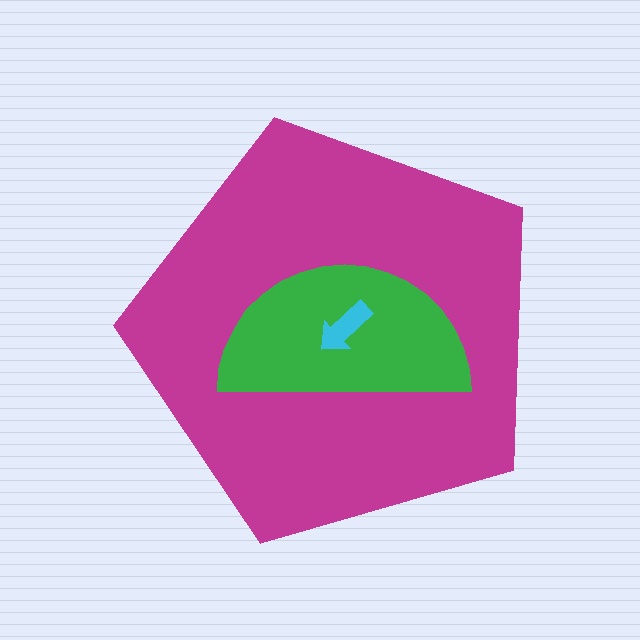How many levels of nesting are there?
3.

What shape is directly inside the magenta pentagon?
The green semicircle.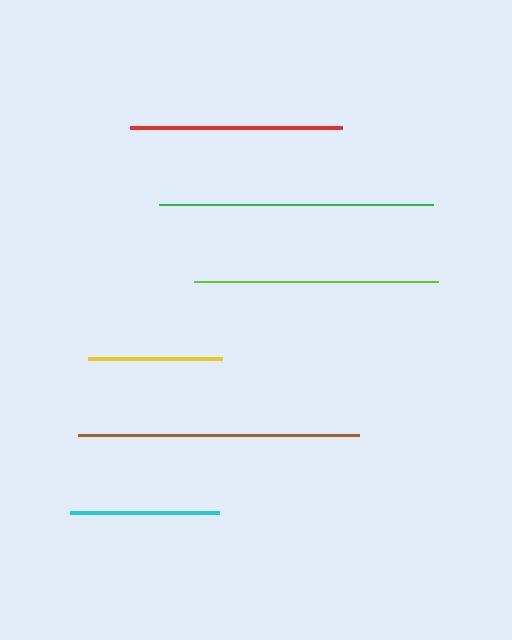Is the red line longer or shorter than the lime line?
The lime line is longer than the red line.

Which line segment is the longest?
The brown line is the longest at approximately 281 pixels.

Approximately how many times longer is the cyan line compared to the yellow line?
The cyan line is approximately 1.1 times the length of the yellow line.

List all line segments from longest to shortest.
From longest to shortest: brown, green, lime, red, cyan, yellow.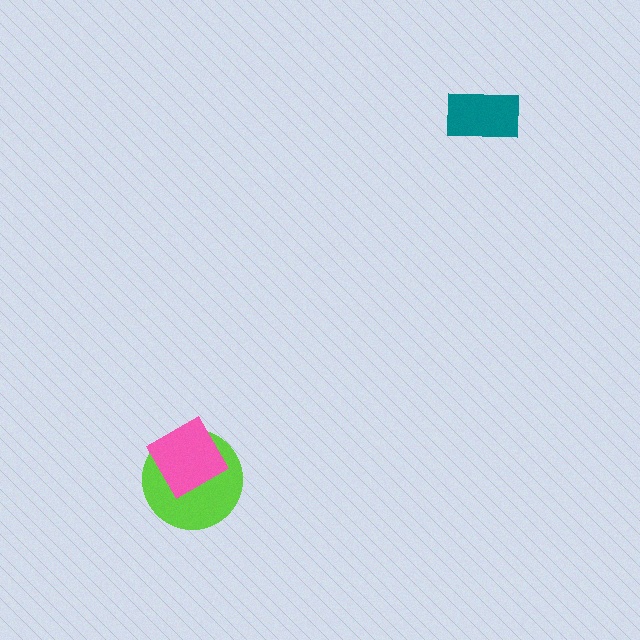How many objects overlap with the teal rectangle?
0 objects overlap with the teal rectangle.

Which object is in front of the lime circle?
The pink diamond is in front of the lime circle.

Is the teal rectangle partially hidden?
No, no other shape covers it.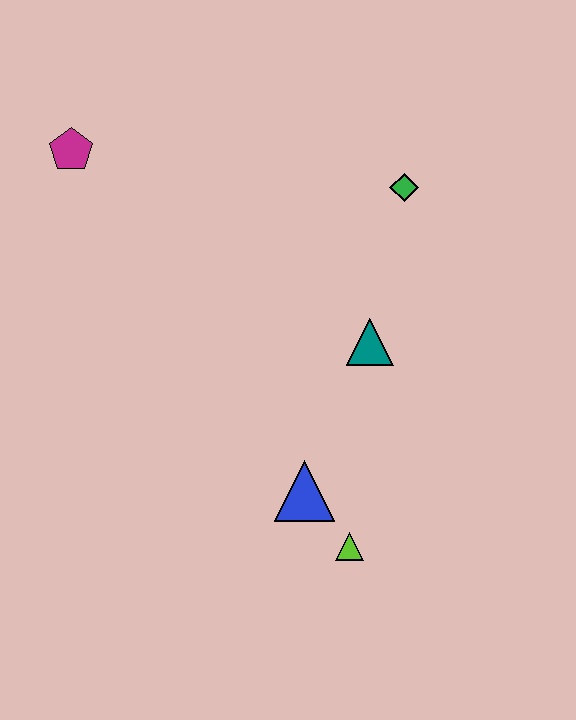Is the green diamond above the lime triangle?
Yes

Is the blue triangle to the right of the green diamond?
No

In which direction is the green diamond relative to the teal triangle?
The green diamond is above the teal triangle.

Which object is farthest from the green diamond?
The lime triangle is farthest from the green diamond.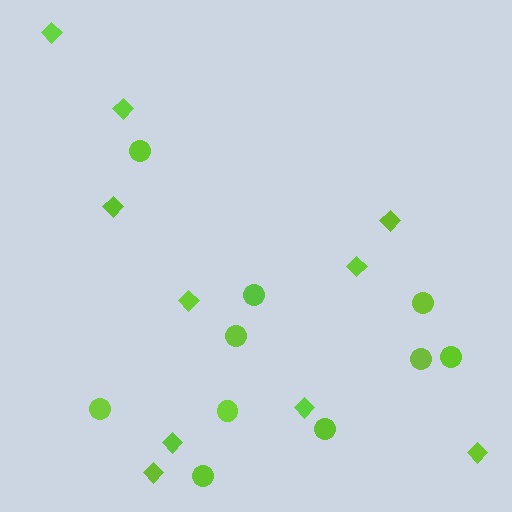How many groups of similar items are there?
There are 2 groups: one group of circles (10) and one group of diamonds (10).